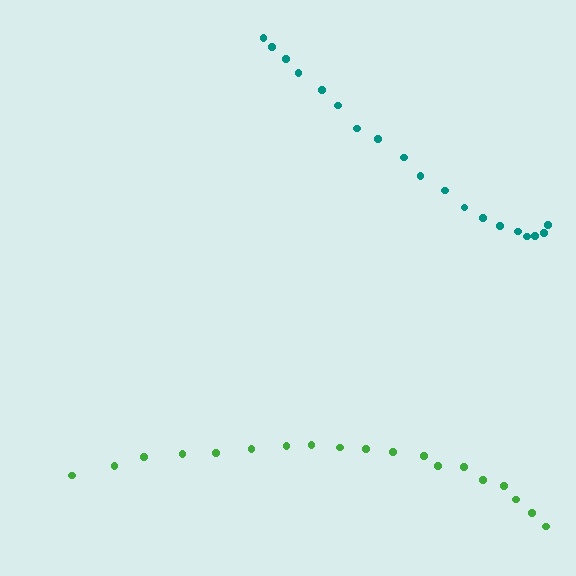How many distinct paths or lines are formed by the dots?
There are 2 distinct paths.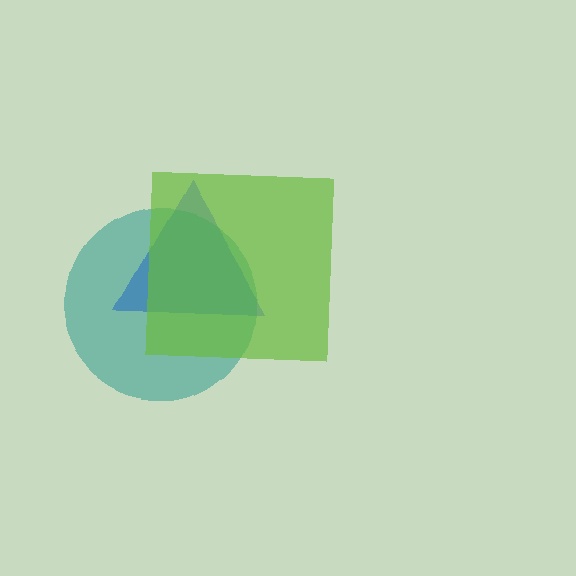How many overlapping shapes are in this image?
There are 3 overlapping shapes in the image.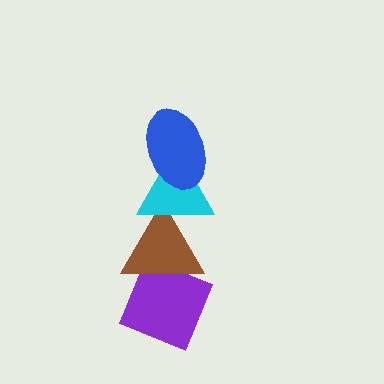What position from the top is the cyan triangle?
The cyan triangle is 2nd from the top.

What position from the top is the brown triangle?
The brown triangle is 3rd from the top.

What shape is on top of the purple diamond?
The brown triangle is on top of the purple diamond.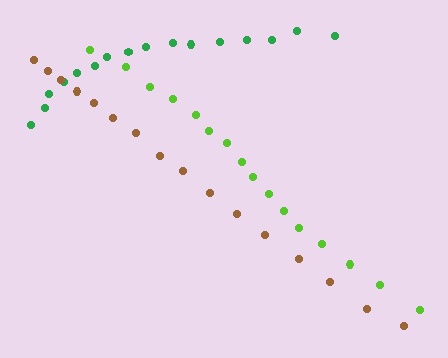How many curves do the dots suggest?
There are 3 distinct paths.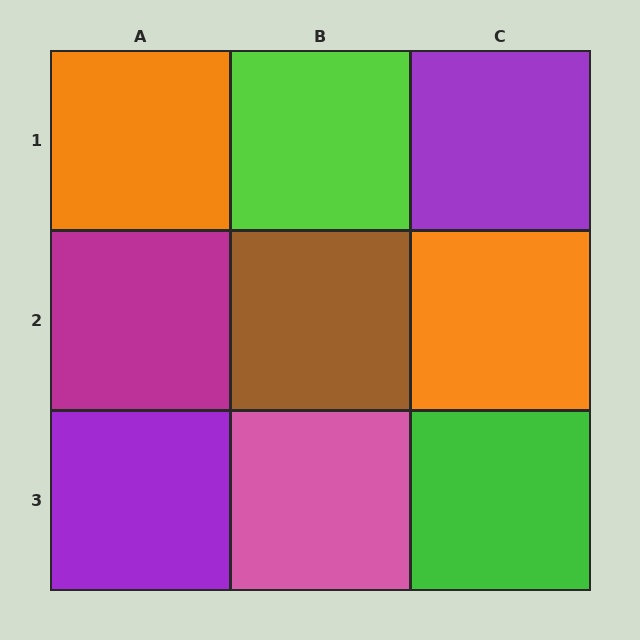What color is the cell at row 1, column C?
Purple.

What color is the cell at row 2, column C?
Orange.